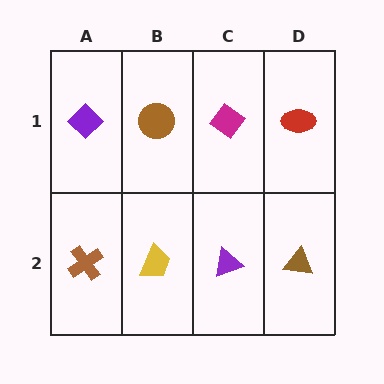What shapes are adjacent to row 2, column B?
A brown circle (row 1, column B), a brown cross (row 2, column A), a purple triangle (row 2, column C).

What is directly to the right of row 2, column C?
A brown triangle.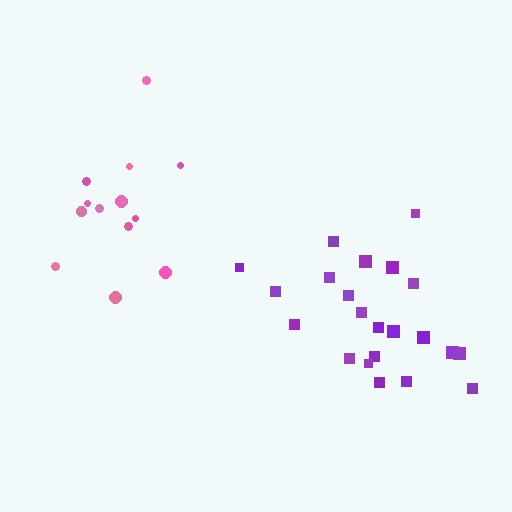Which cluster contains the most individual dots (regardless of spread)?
Purple (22).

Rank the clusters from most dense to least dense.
purple, pink.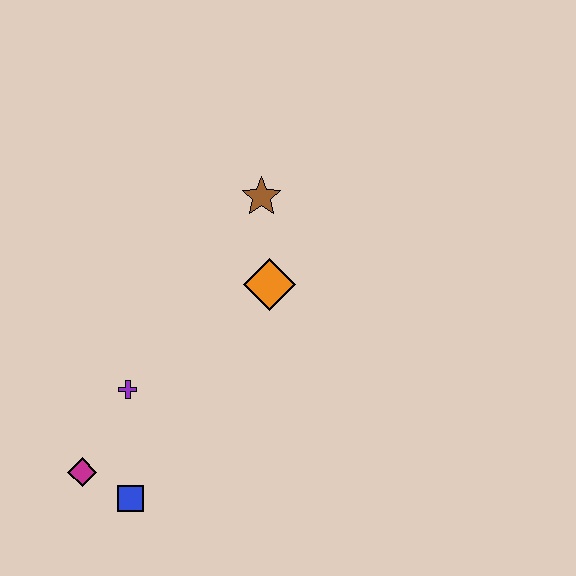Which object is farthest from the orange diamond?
The magenta diamond is farthest from the orange diamond.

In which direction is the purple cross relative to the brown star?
The purple cross is below the brown star.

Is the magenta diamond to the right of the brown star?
No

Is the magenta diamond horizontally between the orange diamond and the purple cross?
No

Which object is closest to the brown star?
The orange diamond is closest to the brown star.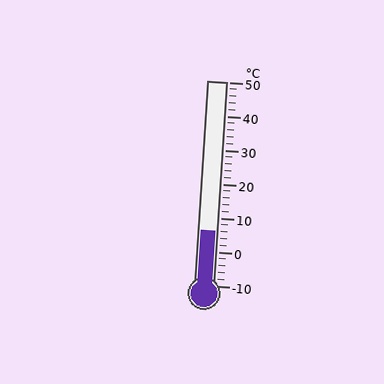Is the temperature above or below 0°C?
The temperature is above 0°C.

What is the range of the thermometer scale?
The thermometer scale ranges from -10°C to 50°C.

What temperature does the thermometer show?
The thermometer shows approximately 6°C.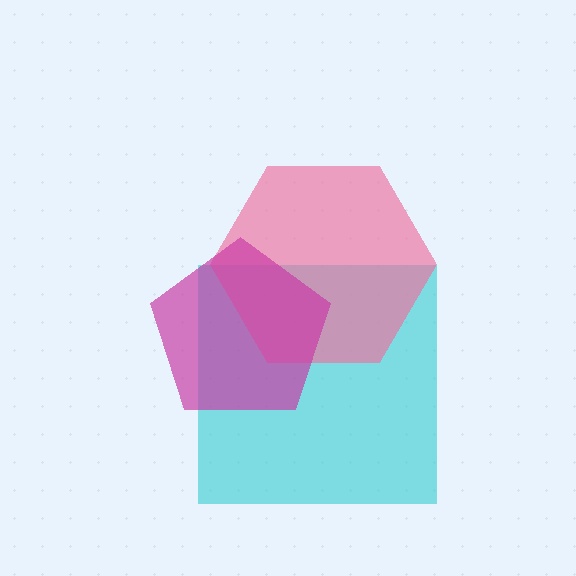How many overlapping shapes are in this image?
There are 3 overlapping shapes in the image.